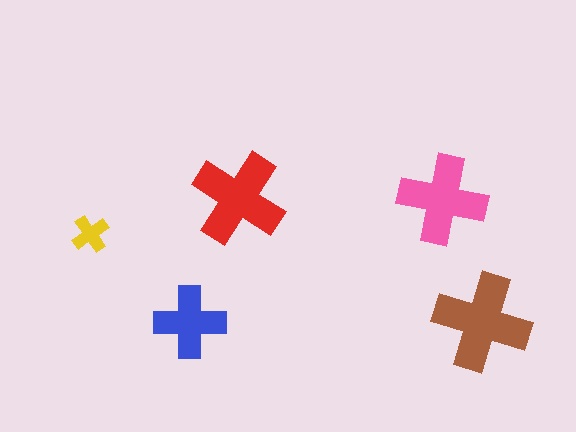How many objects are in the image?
There are 5 objects in the image.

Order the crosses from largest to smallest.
the brown one, the red one, the pink one, the blue one, the yellow one.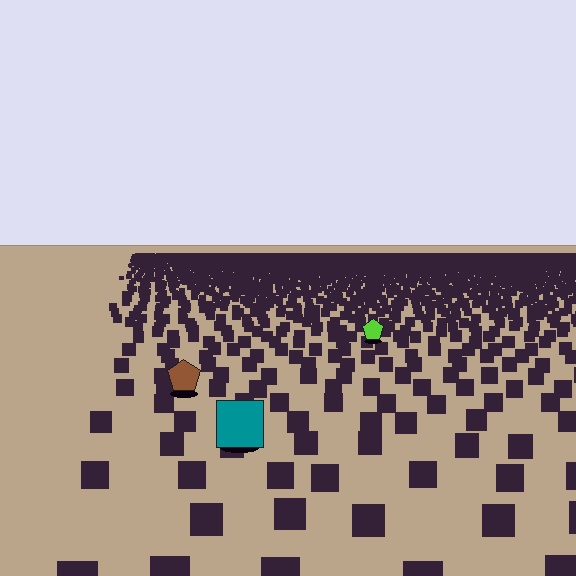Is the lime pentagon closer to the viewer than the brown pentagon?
No. The brown pentagon is closer — you can tell from the texture gradient: the ground texture is coarser near it.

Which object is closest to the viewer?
The teal square is closest. The texture marks near it are larger and more spread out.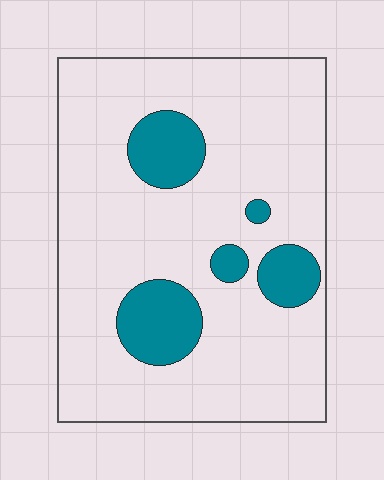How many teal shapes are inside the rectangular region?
5.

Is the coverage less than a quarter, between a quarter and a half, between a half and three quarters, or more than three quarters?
Less than a quarter.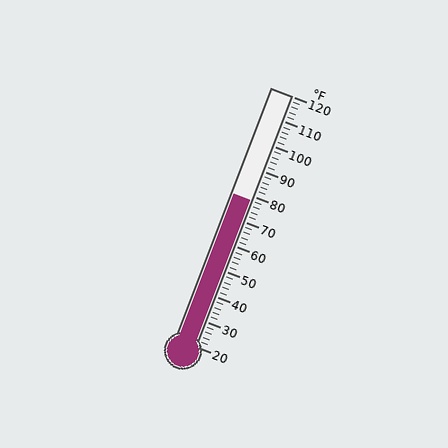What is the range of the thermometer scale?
The thermometer scale ranges from 20°F to 120°F.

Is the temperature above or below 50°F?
The temperature is above 50°F.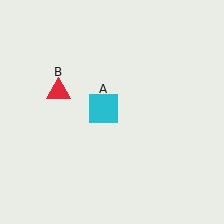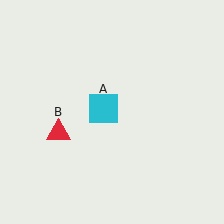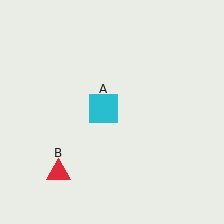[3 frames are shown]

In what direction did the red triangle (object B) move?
The red triangle (object B) moved down.